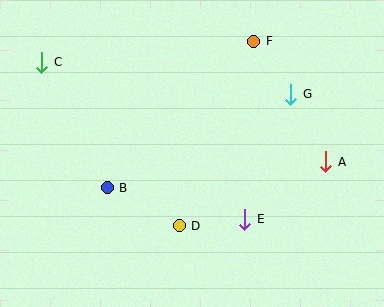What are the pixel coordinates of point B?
Point B is at (107, 188).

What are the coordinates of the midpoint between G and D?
The midpoint between G and D is at (235, 160).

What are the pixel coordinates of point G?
Point G is at (291, 94).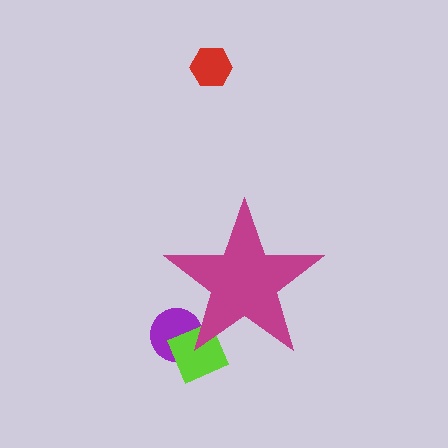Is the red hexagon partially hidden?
No, the red hexagon is fully visible.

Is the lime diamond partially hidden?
Yes, the lime diamond is partially hidden behind the magenta star.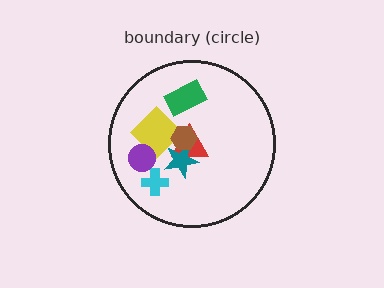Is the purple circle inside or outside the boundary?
Inside.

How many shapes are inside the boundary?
7 inside, 0 outside.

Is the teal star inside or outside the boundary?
Inside.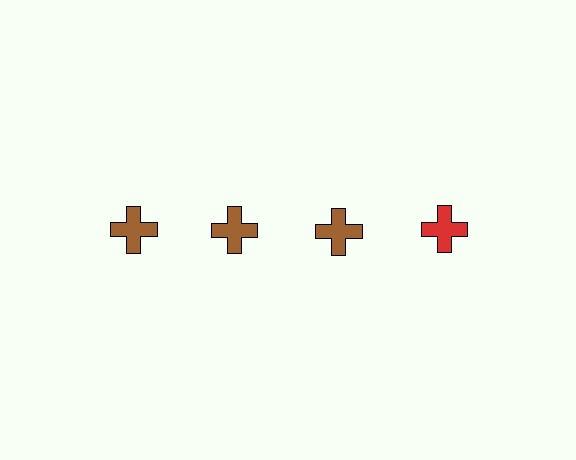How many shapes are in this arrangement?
There are 4 shapes arranged in a grid pattern.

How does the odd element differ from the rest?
It has a different color: red instead of brown.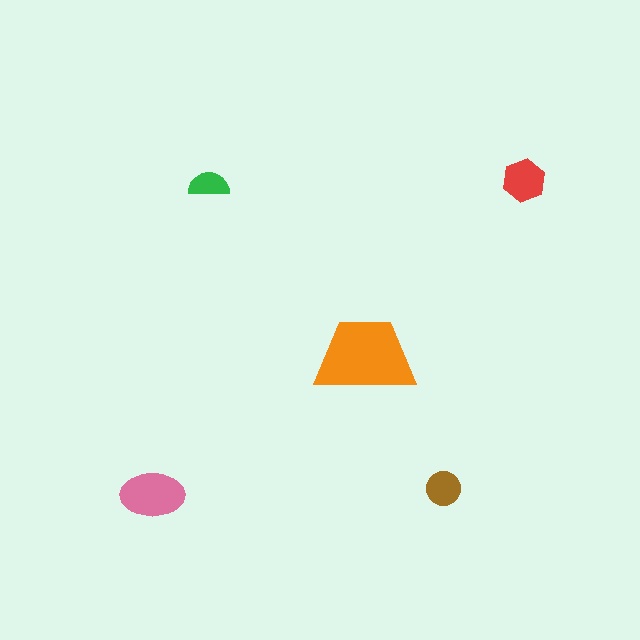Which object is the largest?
The orange trapezoid.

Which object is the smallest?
The green semicircle.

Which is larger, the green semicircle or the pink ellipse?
The pink ellipse.